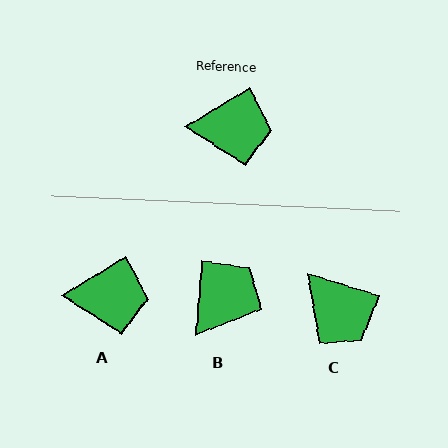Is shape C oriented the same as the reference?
No, it is off by about 48 degrees.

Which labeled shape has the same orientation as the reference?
A.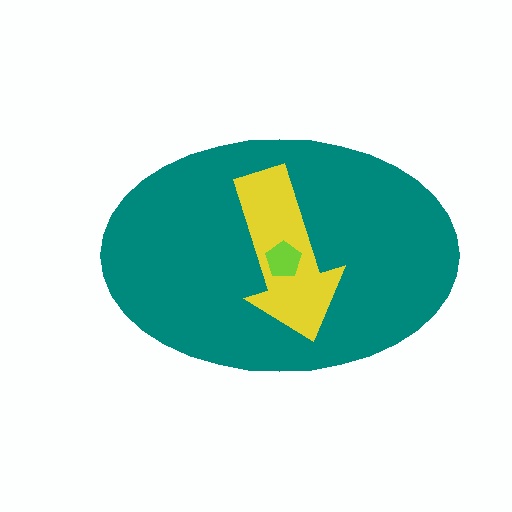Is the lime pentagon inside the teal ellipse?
Yes.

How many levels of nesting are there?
3.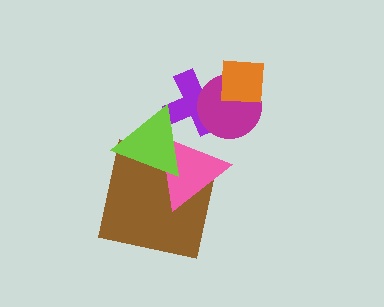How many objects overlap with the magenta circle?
2 objects overlap with the magenta circle.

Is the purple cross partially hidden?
Yes, it is partially covered by another shape.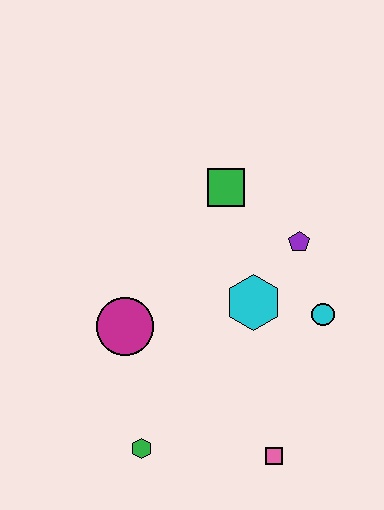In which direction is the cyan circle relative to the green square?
The cyan circle is below the green square.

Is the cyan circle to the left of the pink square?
No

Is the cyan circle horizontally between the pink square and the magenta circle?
No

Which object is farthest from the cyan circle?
The green hexagon is farthest from the cyan circle.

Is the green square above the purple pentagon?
Yes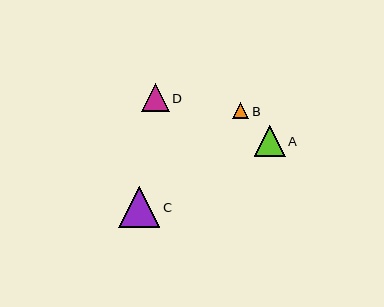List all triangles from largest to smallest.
From largest to smallest: C, A, D, B.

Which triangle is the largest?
Triangle C is the largest with a size of approximately 41 pixels.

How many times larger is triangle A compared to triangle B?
Triangle A is approximately 1.9 times the size of triangle B.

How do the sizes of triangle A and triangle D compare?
Triangle A and triangle D are approximately the same size.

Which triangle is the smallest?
Triangle B is the smallest with a size of approximately 16 pixels.